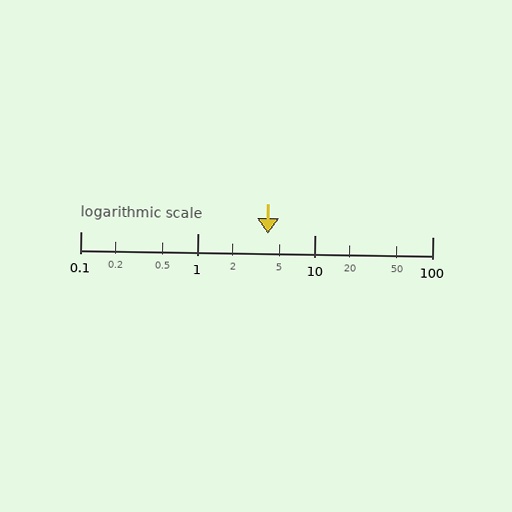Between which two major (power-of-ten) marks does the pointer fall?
The pointer is between 1 and 10.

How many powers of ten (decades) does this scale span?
The scale spans 3 decades, from 0.1 to 100.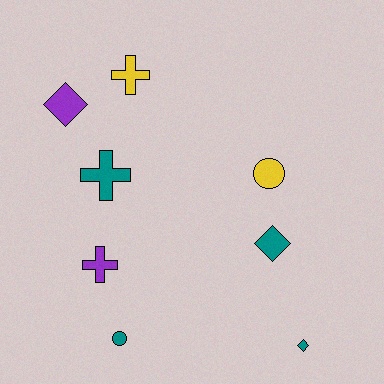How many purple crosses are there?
There is 1 purple cross.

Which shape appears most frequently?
Diamond, with 3 objects.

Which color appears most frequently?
Teal, with 4 objects.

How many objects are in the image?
There are 8 objects.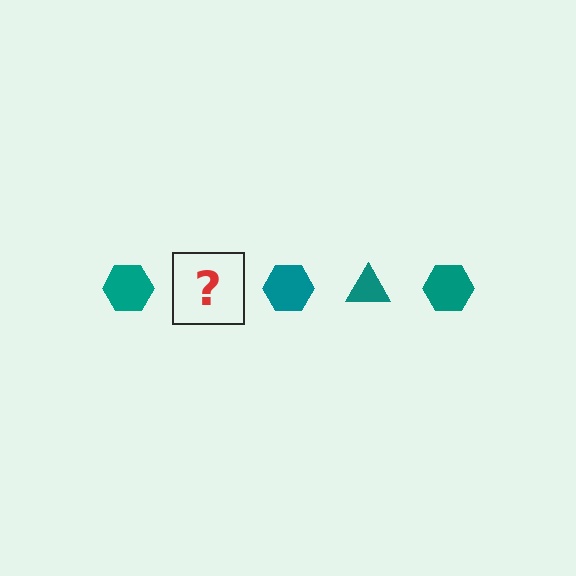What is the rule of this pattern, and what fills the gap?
The rule is that the pattern cycles through hexagon, triangle shapes in teal. The gap should be filled with a teal triangle.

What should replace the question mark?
The question mark should be replaced with a teal triangle.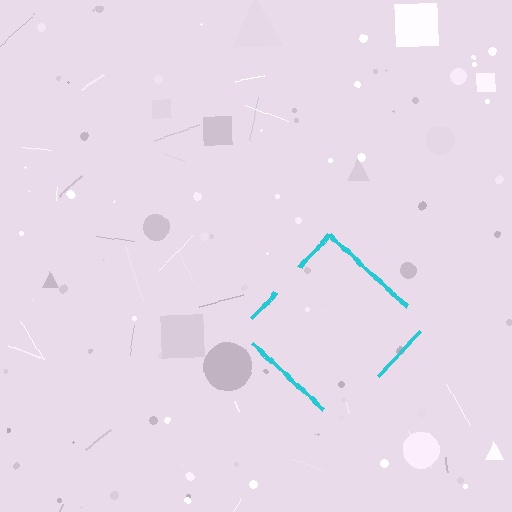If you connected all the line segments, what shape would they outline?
They would outline a diamond.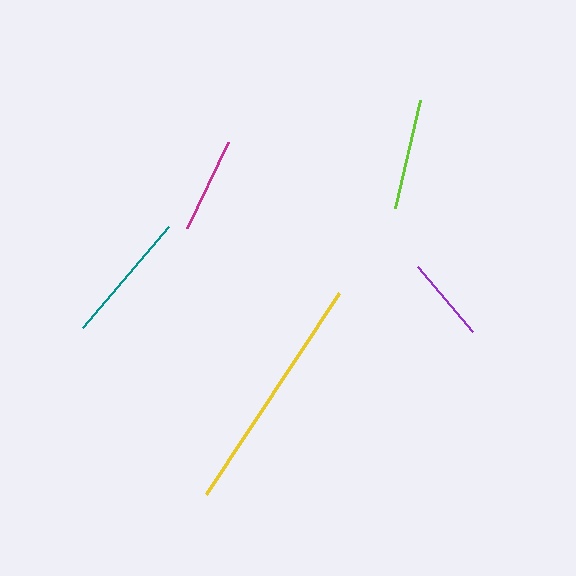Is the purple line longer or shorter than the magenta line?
The magenta line is longer than the purple line.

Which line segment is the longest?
The yellow line is the longest at approximately 241 pixels.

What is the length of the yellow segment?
The yellow segment is approximately 241 pixels long.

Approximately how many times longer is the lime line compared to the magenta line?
The lime line is approximately 1.2 times the length of the magenta line.